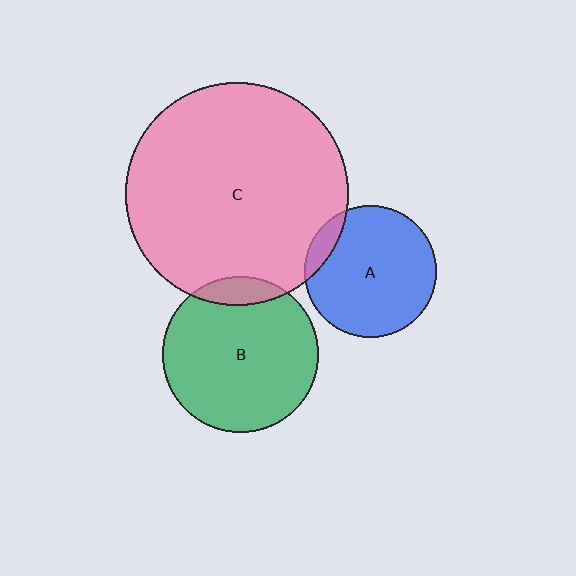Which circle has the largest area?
Circle C (pink).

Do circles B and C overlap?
Yes.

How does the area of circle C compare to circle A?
Approximately 2.8 times.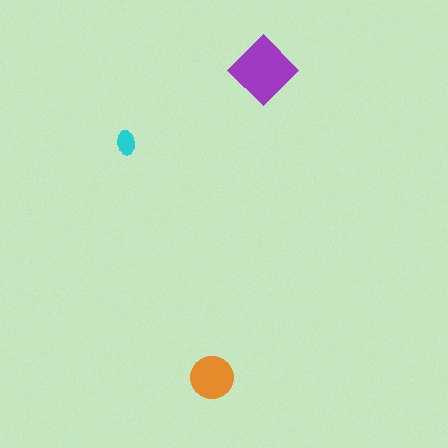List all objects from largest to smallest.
The purple diamond, the orange circle, the cyan ellipse.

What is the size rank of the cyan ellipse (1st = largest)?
3rd.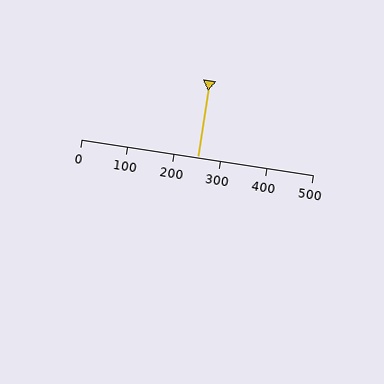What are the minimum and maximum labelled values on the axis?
The axis runs from 0 to 500.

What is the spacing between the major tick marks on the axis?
The major ticks are spaced 100 apart.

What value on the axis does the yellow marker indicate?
The marker indicates approximately 250.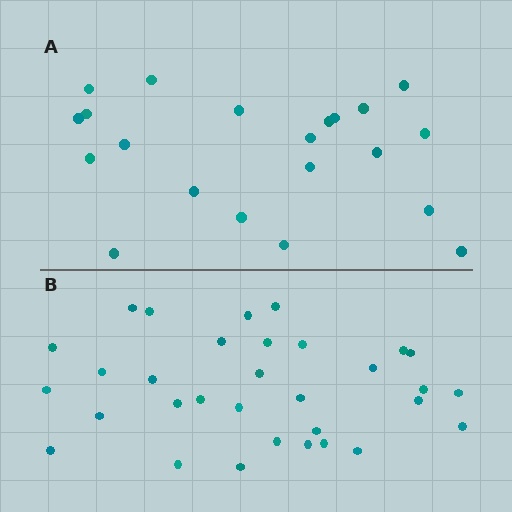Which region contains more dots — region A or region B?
Region B (the bottom region) has more dots.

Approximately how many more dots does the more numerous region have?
Region B has roughly 12 or so more dots than region A.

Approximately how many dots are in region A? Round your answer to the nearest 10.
About 20 dots. (The exact count is 21, which rounds to 20.)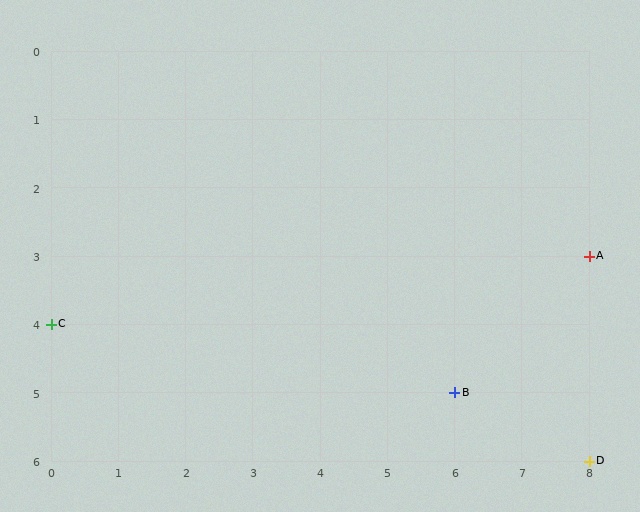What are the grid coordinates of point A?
Point A is at grid coordinates (8, 3).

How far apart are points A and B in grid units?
Points A and B are 2 columns and 2 rows apart (about 2.8 grid units diagonally).